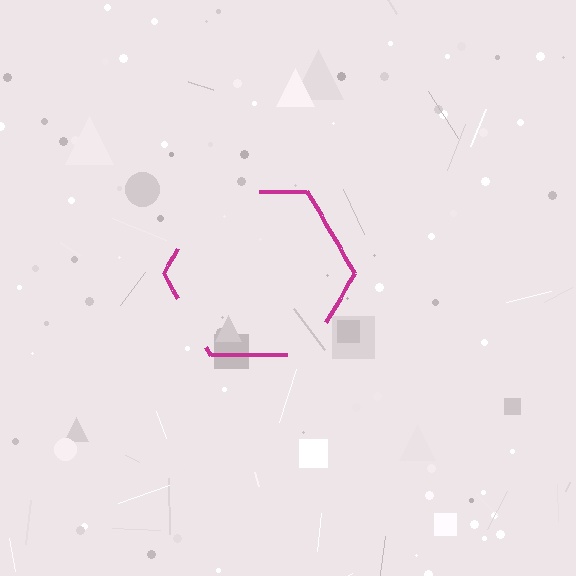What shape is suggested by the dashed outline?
The dashed outline suggests a hexagon.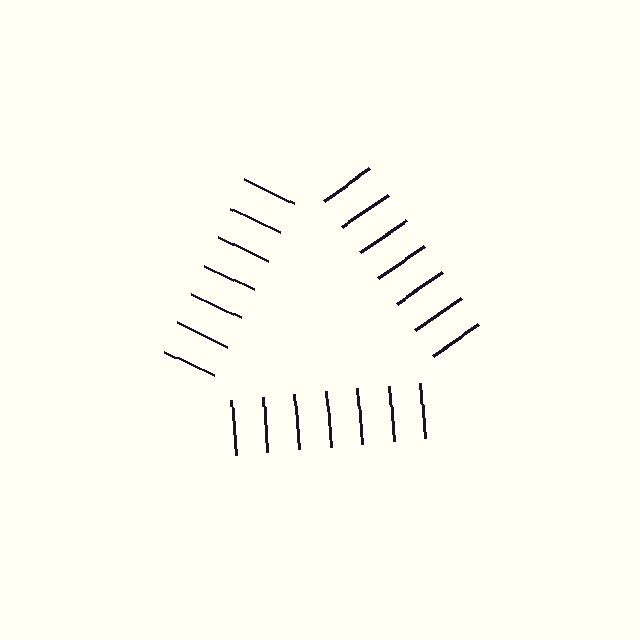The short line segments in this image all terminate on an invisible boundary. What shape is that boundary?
An illusory triangle — the line segments terminate on its edges but no continuous stroke is drawn.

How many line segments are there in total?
21 — 7 along each of the 3 edges.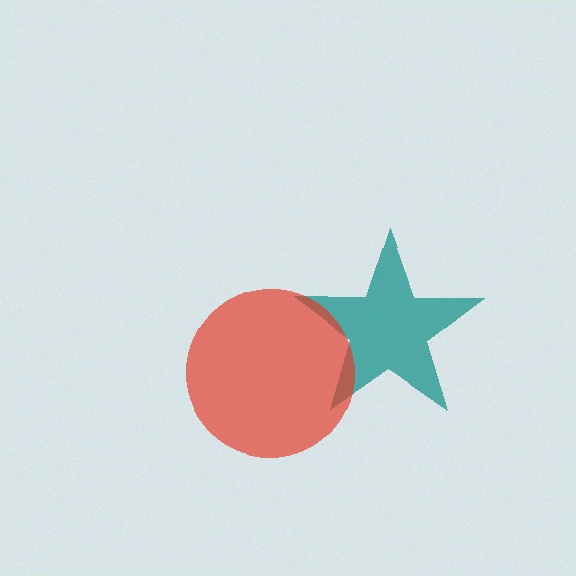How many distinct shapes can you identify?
There are 2 distinct shapes: a teal star, a red circle.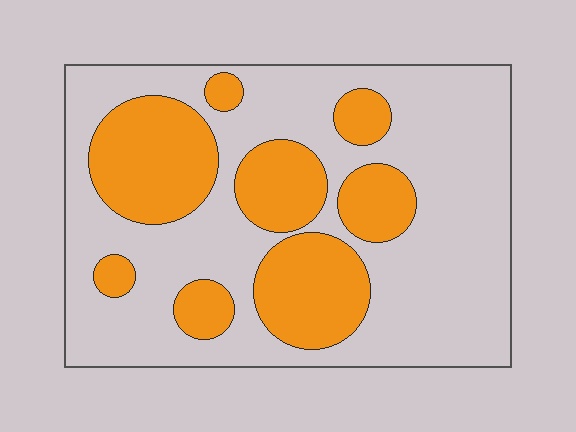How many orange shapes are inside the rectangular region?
8.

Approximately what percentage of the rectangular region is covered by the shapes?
Approximately 35%.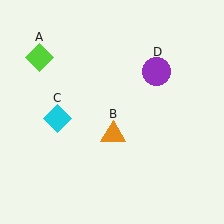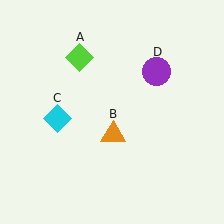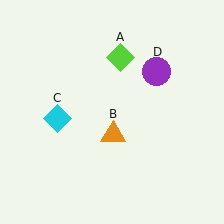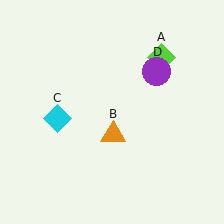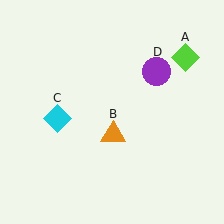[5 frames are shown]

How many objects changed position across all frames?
1 object changed position: lime diamond (object A).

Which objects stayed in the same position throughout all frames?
Orange triangle (object B) and cyan diamond (object C) and purple circle (object D) remained stationary.